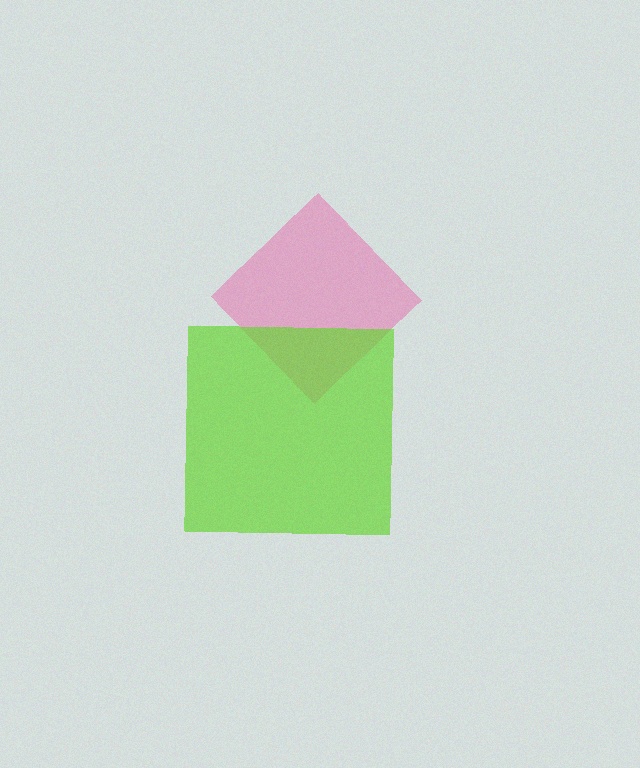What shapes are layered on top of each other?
The layered shapes are: a pink diamond, a lime square.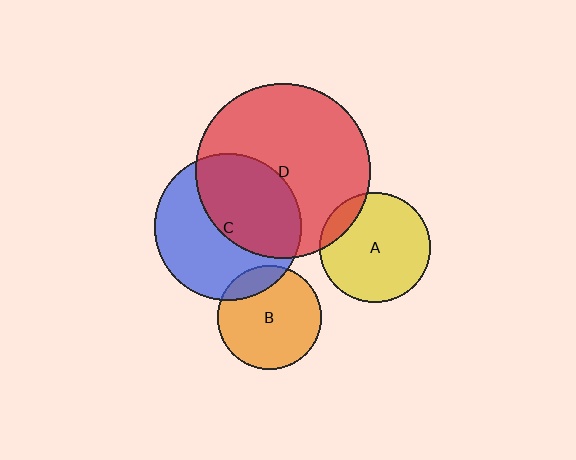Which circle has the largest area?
Circle D (red).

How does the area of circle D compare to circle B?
Approximately 2.8 times.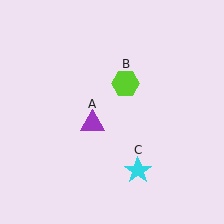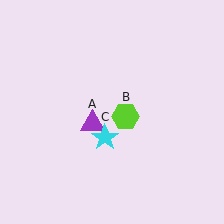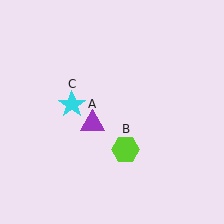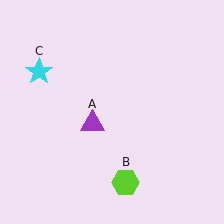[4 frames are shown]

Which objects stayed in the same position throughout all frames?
Purple triangle (object A) remained stationary.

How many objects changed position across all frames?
2 objects changed position: lime hexagon (object B), cyan star (object C).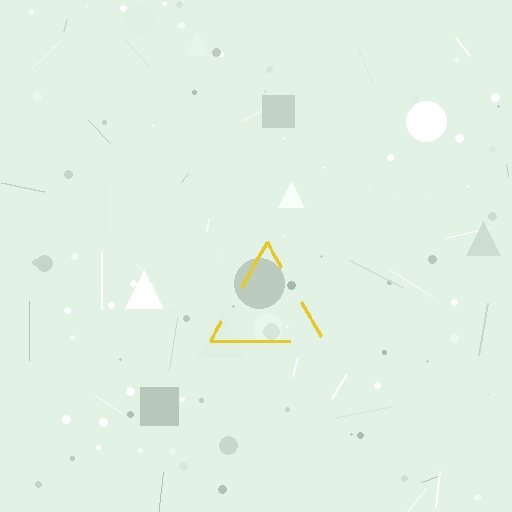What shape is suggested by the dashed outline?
The dashed outline suggests a triangle.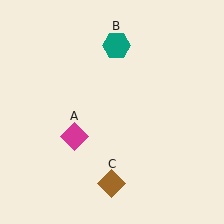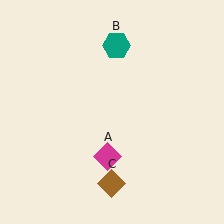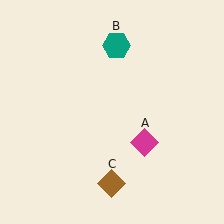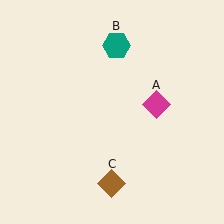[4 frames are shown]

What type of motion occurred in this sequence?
The magenta diamond (object A) rotated counterclockwise around the center of the scene.